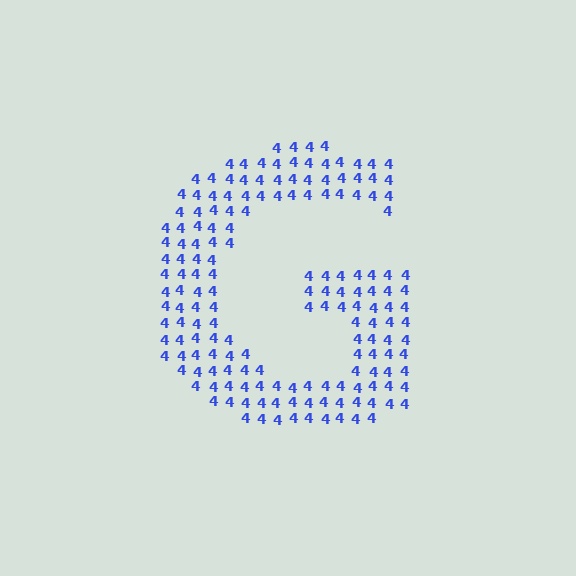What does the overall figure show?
The overall figure shows the letter G.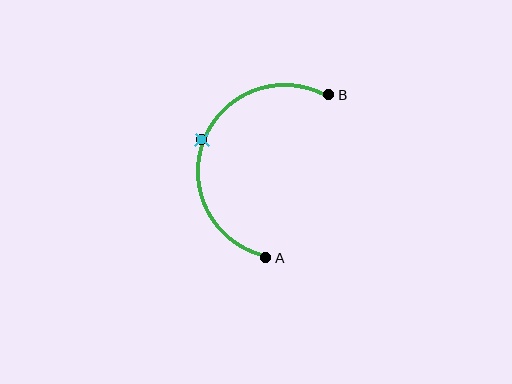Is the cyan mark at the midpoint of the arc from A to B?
Yes. The cyan mark lies on the arc at equal arc-length from both A and B — it is the arc midpoint.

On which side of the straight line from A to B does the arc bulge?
The arc bulges to the left of the straight line connecting A and B.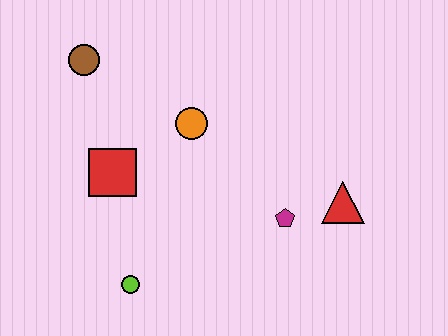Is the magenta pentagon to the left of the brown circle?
No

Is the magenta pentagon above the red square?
No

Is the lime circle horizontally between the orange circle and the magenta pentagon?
No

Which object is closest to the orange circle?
The red square is closest to the orange circle.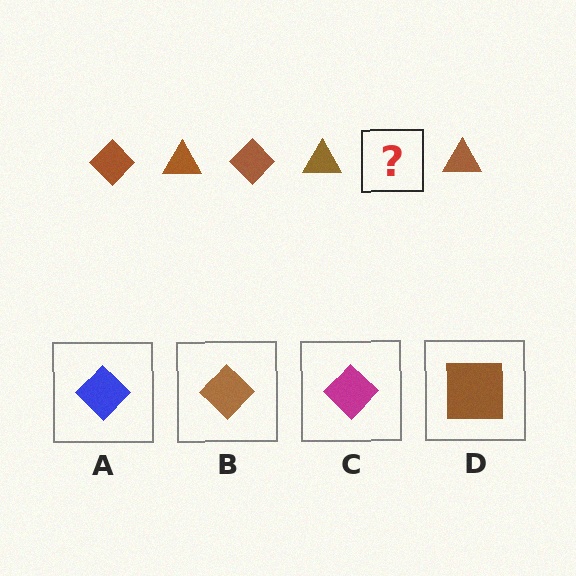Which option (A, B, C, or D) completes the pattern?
B.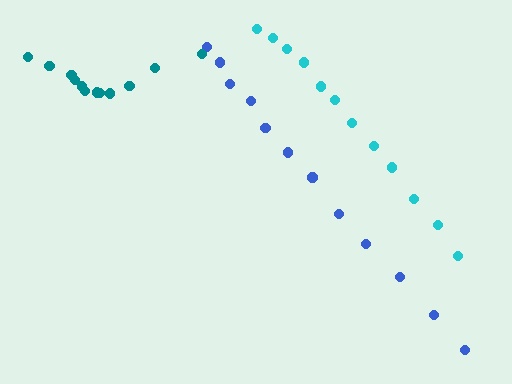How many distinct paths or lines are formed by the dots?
There are 3 distinct paths.